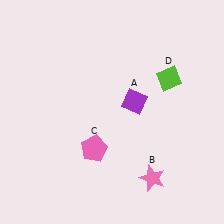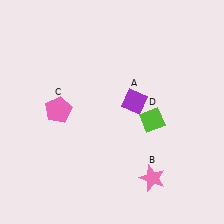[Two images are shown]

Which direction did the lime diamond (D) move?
The lime diamond (D) moved down.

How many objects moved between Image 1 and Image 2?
2 objects moved between the two images.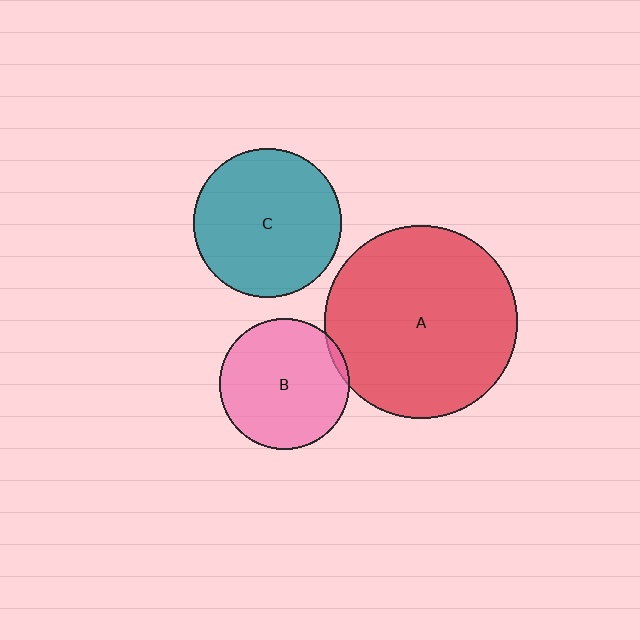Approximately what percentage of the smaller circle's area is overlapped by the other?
Approximately 5%.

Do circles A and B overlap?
Yes.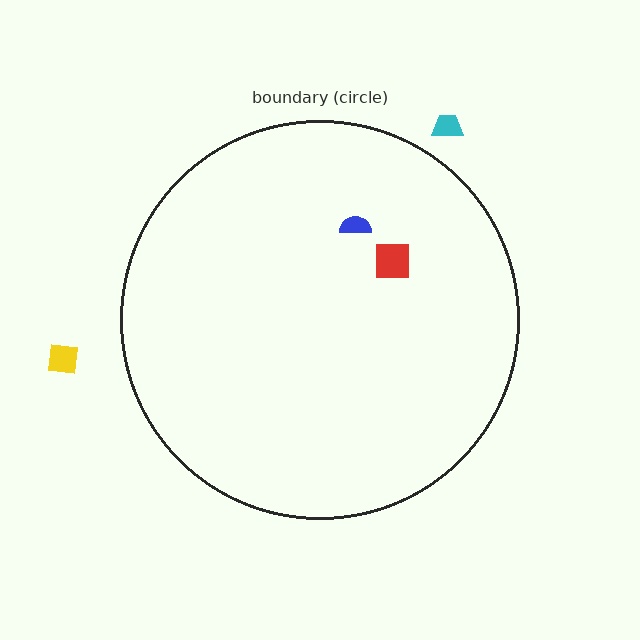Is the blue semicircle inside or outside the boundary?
Inside.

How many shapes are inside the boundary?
2 inside, 2 outside.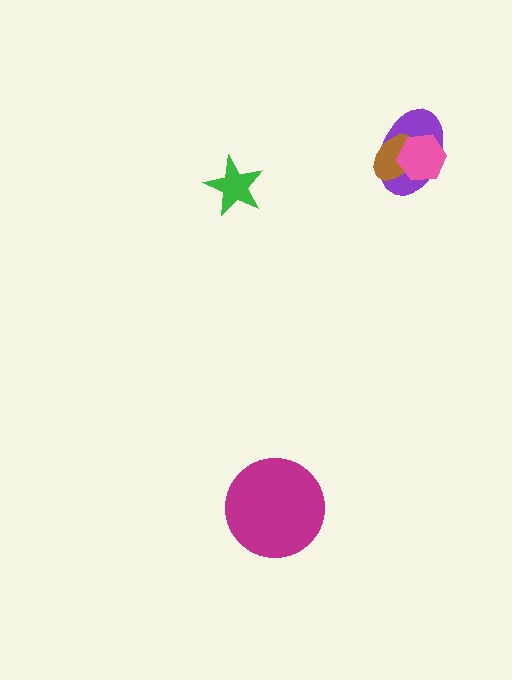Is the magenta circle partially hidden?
No, no other shape covers it.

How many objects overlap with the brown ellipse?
2 objects overlap with the brown ellipse.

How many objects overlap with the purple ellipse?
2 objects overlap with the purple ellipse.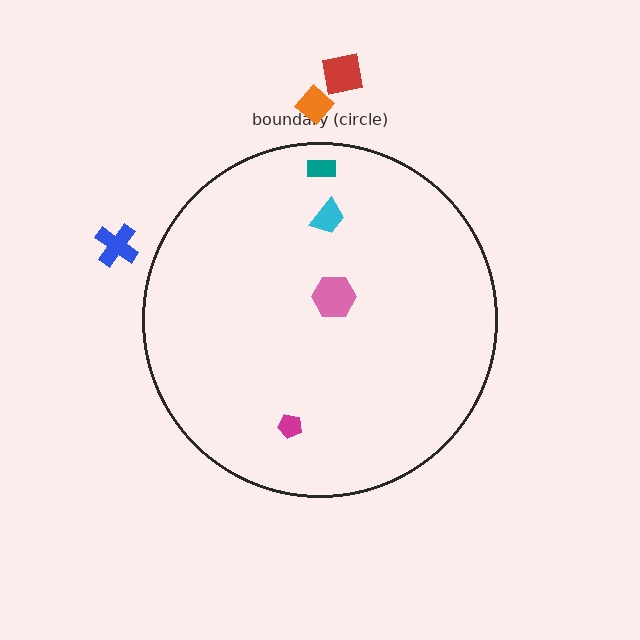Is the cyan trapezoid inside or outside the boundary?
Inside.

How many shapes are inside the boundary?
4 inside, 3 outside.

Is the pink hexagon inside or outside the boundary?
Inside.